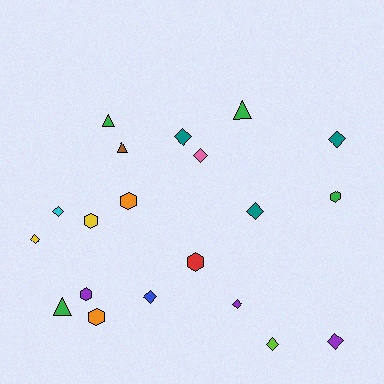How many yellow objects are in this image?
There are 2 yellow objects.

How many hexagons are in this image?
There are 6 hexagons.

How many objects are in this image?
There are 20 objects.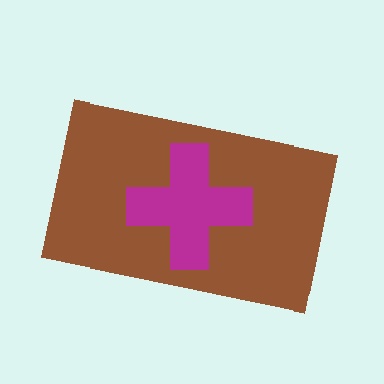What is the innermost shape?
The magenta cross.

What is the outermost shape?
The brown rectangle.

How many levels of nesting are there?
2.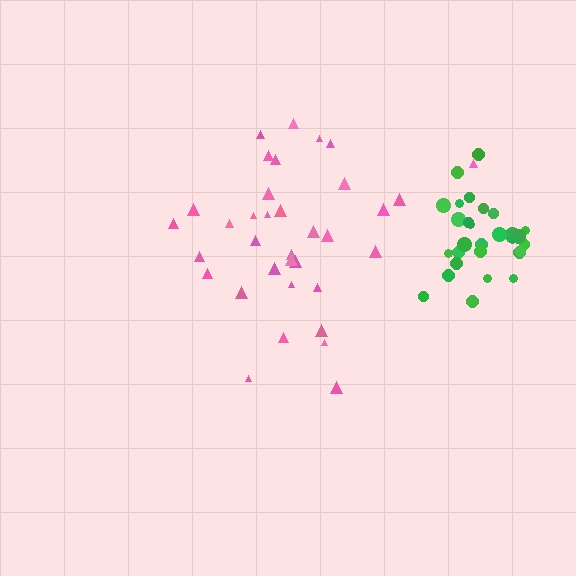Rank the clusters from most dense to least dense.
green, pink.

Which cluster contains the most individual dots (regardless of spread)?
Pink (35).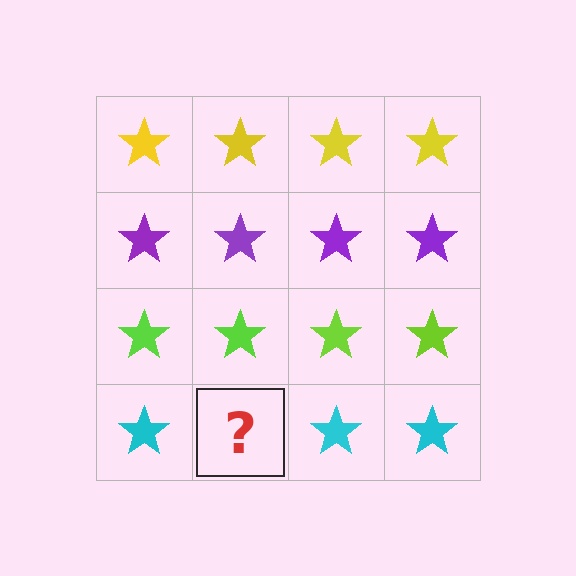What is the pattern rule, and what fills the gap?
The rule is that each row has a consistent color. The gap should be filled with a cyan star.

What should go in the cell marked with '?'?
The missing cell should contain a cyan star.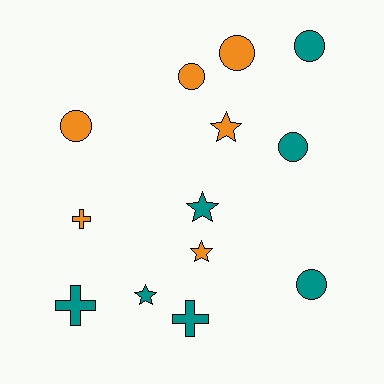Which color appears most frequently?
Teal, with 7 objects.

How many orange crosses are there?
There is 1 orange cross.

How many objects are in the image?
There are 13 objects.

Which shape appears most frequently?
Circle, with 6 objects.